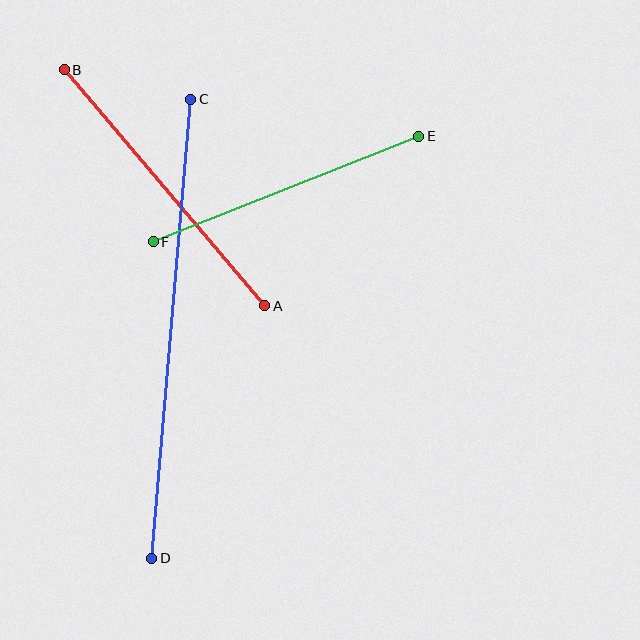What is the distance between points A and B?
The distance is approximately 310 pixels.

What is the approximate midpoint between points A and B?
The midpoint is at approximately (164, 188) pixels.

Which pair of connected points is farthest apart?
Points C and D are farthest apart.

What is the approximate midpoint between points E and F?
The midpoint is at approximately (286, 189) pixels.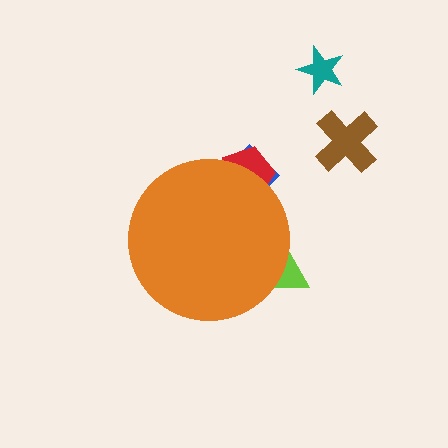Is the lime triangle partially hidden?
Yes, the lime triangle is partially hidden behind the orange circle.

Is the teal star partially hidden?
No, the teal star is fully visible.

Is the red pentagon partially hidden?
Yes, the red pentagon is partially hidden behind the orange circle.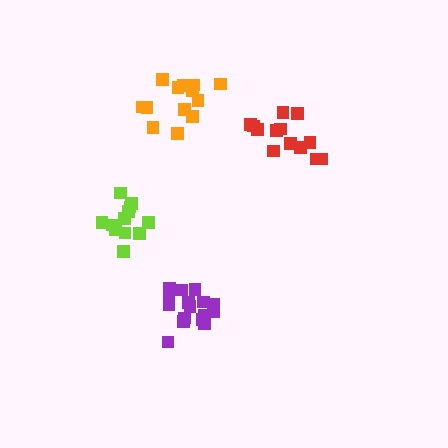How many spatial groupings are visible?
There are 4 spatial groupings.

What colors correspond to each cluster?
The clusters are colored: orange, lime, purple, red.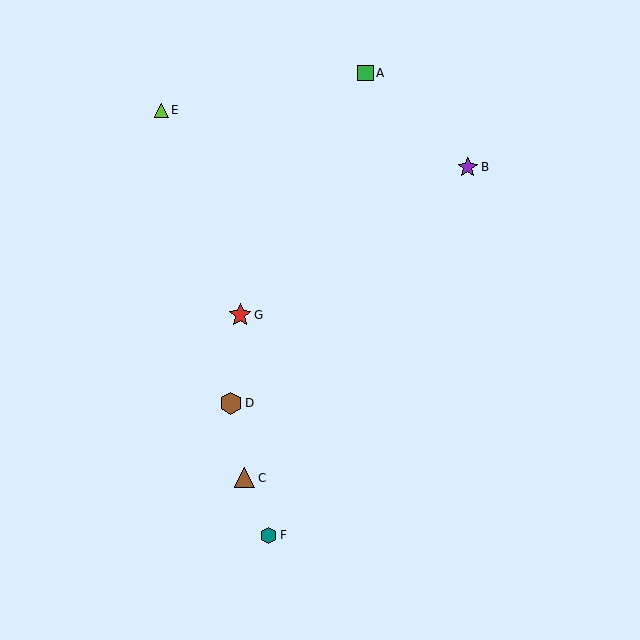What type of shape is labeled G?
Shape G is a red star.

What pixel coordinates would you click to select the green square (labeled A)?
Click at (365, 73) to select the green square A.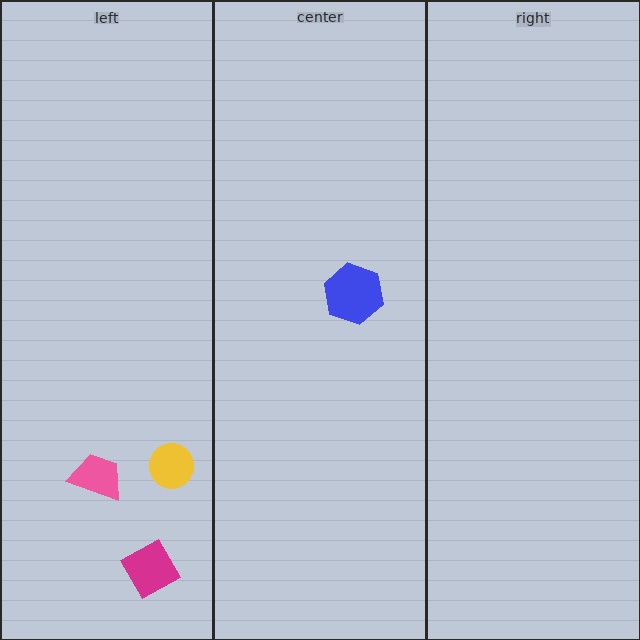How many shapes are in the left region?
3.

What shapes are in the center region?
The blue hexagon.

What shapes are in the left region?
The pink trapezoid, the yellow circle, the magenta diamond.